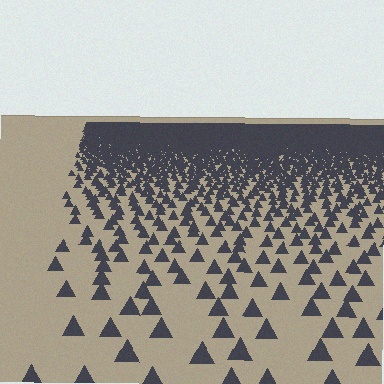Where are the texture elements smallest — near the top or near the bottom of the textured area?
Near the top.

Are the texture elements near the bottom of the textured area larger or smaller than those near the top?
Larger. Near the bottom, elements are closer to the viewer and appear at a bigger on-screen size.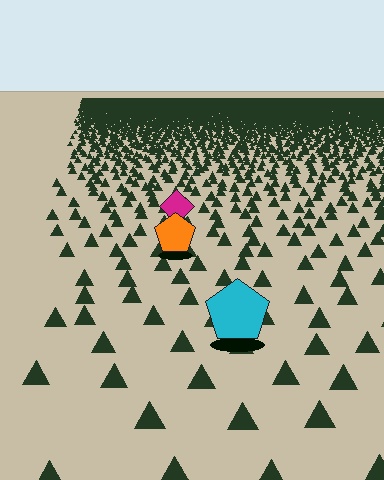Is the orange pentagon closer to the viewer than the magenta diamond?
Yes. The orange pentagon is closer — you can tell from the texture gradient: the ground texture is coarser near it.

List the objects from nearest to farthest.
From nearest to farthest: the cyan pentagon, the orange pentagon, the magenta diamond.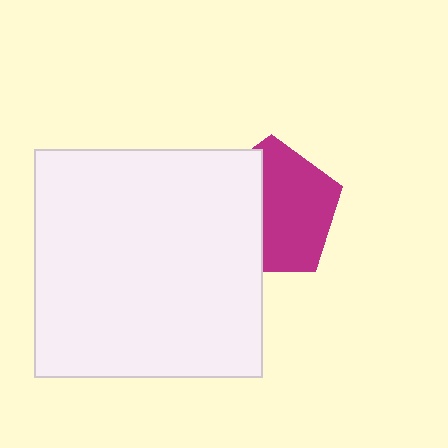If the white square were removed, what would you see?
You would see the complete magenta pentagon.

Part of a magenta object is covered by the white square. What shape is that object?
It is a pentagon.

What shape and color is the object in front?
The object in front is a white square.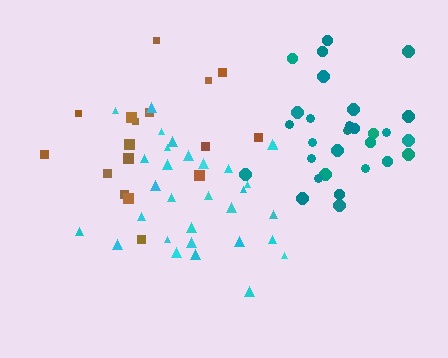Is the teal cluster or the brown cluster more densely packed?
Teal.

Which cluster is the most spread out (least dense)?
Brown.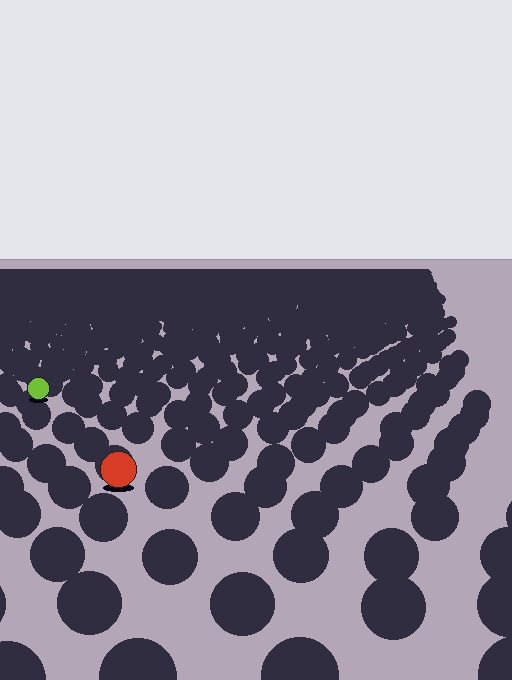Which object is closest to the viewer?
The red circle is closest. The texture marks near it are larger and more spread out.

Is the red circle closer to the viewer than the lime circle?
Yes. The red circle is closer — you can tell from the texture gradient: the ground texture is coarser near it.